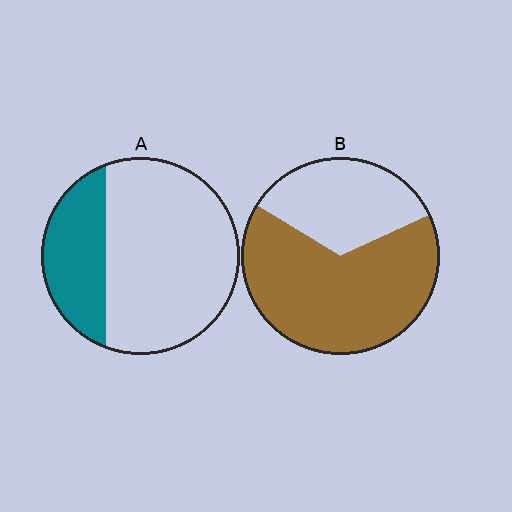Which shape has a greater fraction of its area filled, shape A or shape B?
Shape B.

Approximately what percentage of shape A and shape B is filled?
A is approximately 30% and B is approximately 65%.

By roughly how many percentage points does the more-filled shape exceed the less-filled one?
By roughly 35 percentage points (B over A).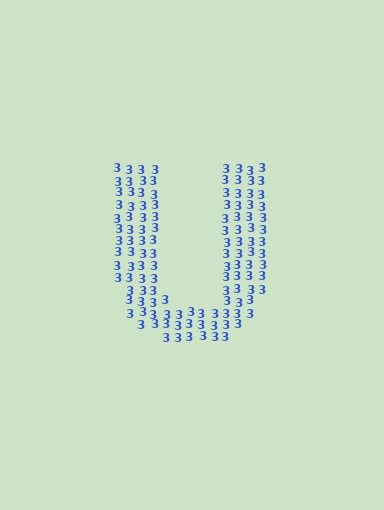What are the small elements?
The small elements are digit 3's.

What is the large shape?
The large shape is the letter U.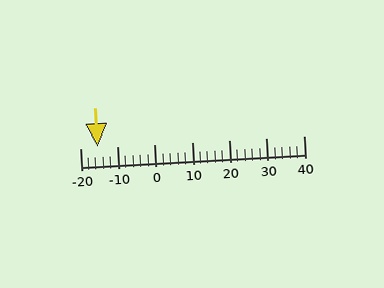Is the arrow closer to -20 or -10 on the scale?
The arrow is closer to -20.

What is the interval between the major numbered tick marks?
The major tick marks are spaced 10 units apart.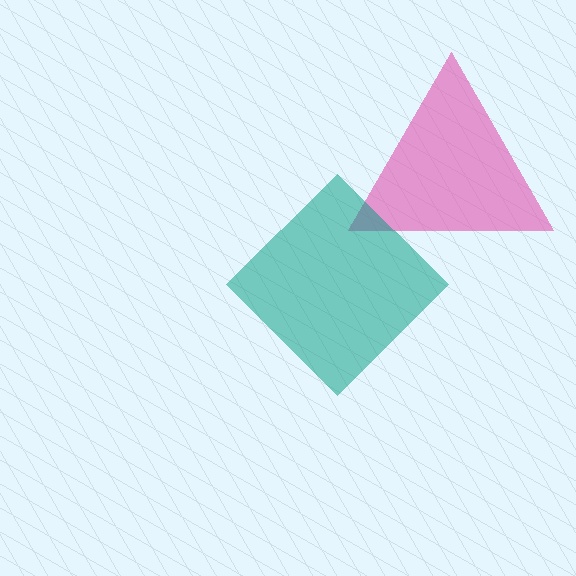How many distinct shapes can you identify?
There are 2 distinct shapes: a pink triangle, a teal diamond.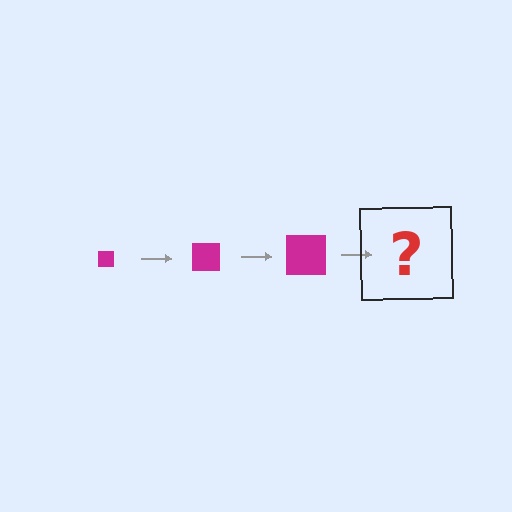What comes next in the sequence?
The next element should be a magenta square, larger than the previous one.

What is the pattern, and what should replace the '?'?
The pattern is that the square gets progressively larger each step. The '?' should be a magenta square, larger than the previous one.